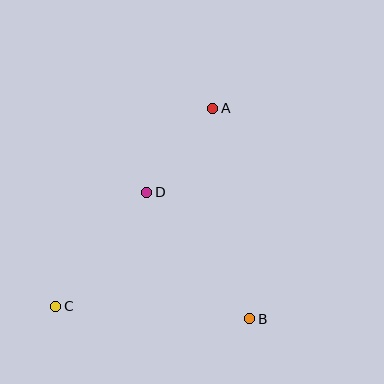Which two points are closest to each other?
Points A and D are closest to each other.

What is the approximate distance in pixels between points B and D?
The distance between B and D is approximately 163 pixels.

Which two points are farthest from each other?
Points A and C are farthest from each other.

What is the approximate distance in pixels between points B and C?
The distance between B and C is approximately 194 pixels.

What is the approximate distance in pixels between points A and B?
The distance between A and B is approximately 214 pixels.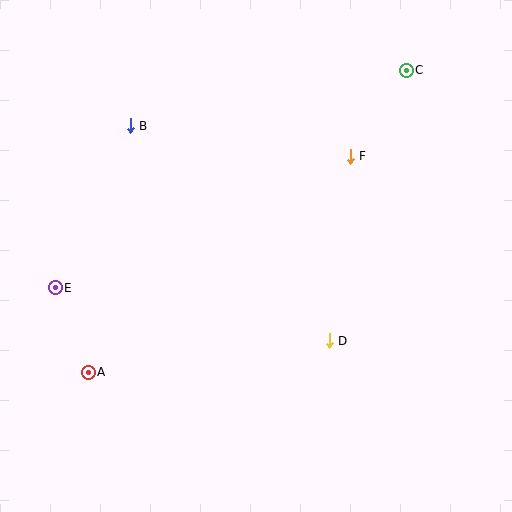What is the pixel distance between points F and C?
The distance between F and C is 103 pixels.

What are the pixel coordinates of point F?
Point F is at (350, 156).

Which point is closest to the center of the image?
Point D at (329, 341) is closest to the center.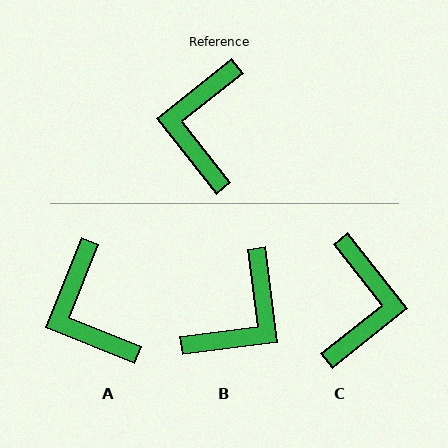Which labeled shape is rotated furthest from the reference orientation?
C, about 180 degrees away.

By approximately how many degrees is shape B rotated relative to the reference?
Approximately 149 degrees counter-clockwise.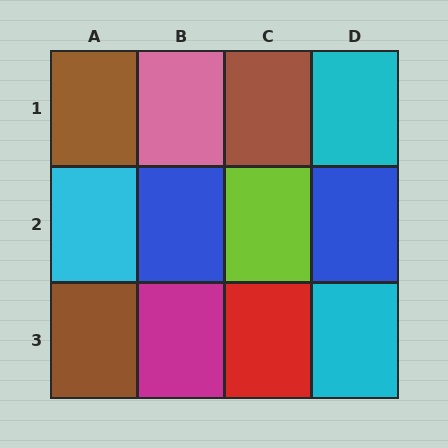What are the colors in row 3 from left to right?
Brown, magenta, red, cyan.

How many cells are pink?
1 cell is pink.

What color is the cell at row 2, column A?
Cyan.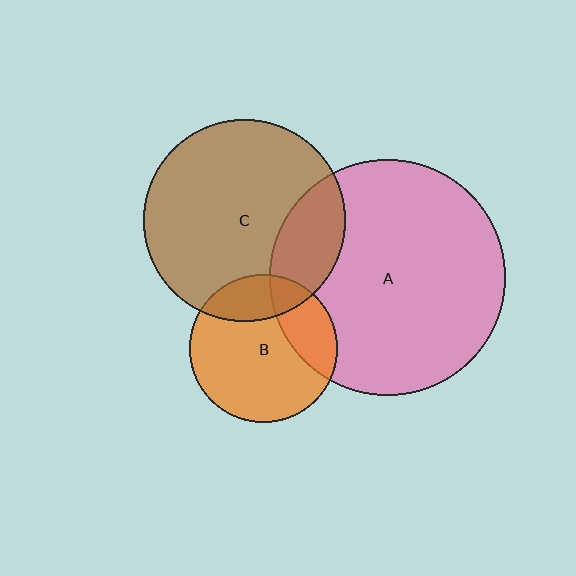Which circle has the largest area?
Circle A (pink).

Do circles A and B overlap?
Yes.